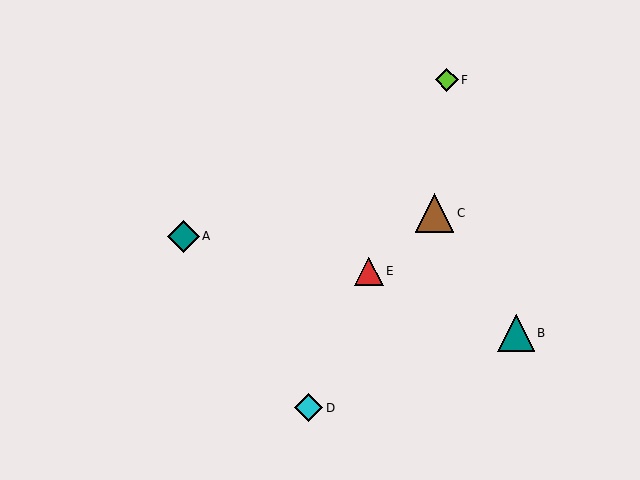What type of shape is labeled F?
Shape F is a lime diamond.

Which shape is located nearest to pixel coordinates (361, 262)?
The red triangle (labeled E) at (369, 271) is nearest to that location.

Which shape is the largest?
The brown triangle (labeled C) is the largest.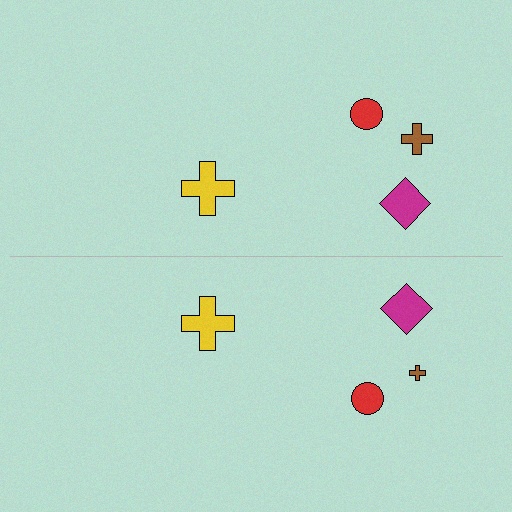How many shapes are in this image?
There are 8 shapes in this image.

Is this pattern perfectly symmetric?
No, the pattern is not perfectly symmetric. The brown cross on the bottom side has a different size than its mirror counterpart.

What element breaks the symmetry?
The brown cross on the bottom side has a different size than its mirror counterpart.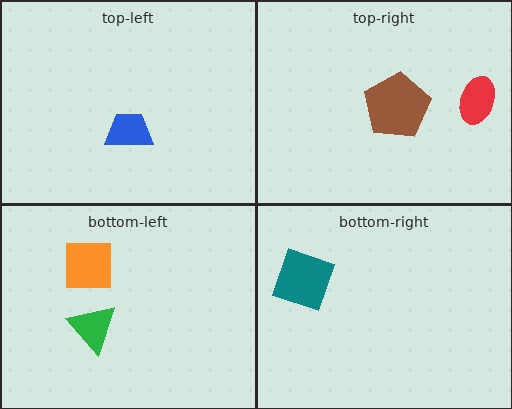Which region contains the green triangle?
The bottom-left region.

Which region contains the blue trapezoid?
The top-left region.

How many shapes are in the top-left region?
1.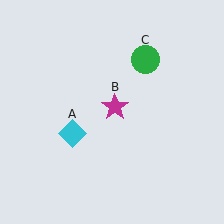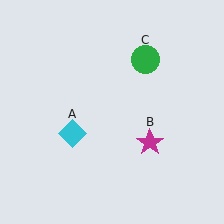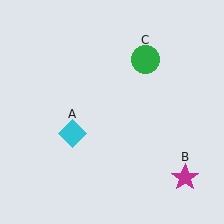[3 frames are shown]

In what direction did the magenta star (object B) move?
The magenta star (object B) moved down and to the right.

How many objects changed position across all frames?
1 object changed position: magenta star (object B).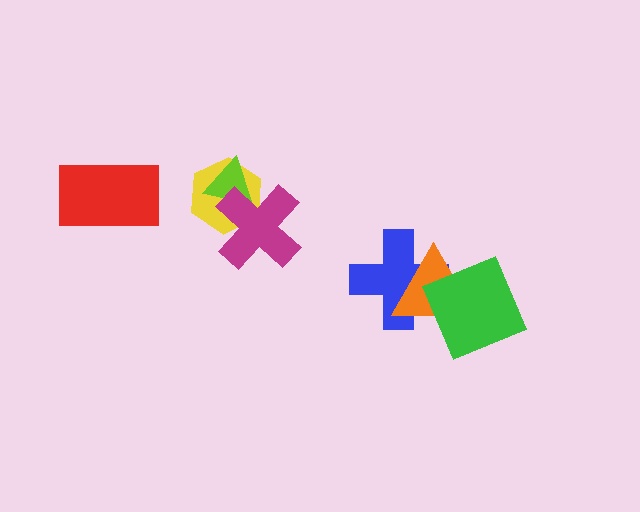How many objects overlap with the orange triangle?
2 objects overlap with the orange triangle.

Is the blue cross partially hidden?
Yes, it is partially covered by another shape.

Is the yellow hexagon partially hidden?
Yes, it is partially covered by another shape.